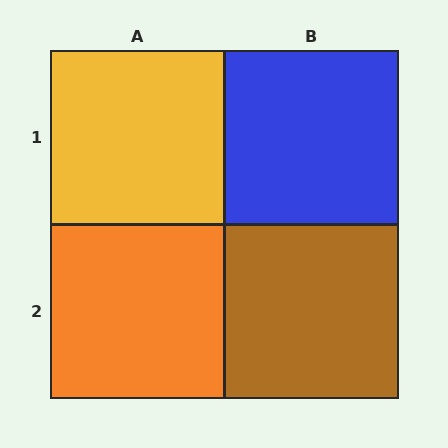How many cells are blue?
1 cell is blue.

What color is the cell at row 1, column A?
Yellow.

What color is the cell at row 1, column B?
Blue.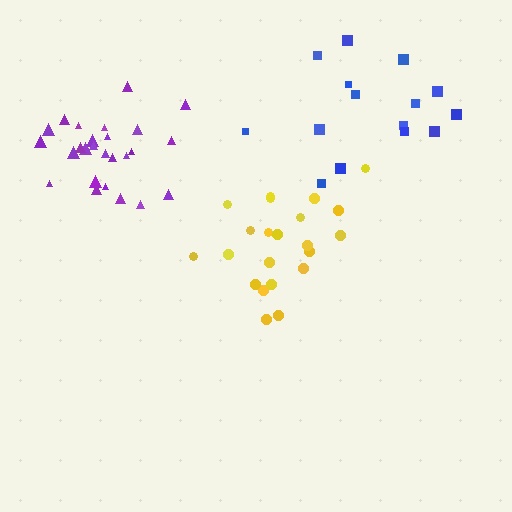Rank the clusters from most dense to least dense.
purple, yellow, blue.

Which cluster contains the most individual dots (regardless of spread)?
Purple (26).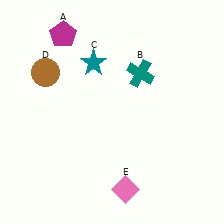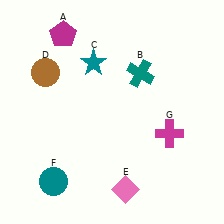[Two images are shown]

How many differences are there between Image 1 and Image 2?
There are 2 differences between the two images.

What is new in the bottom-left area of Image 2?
A teal circle (F) was added in the bottom-left area of Image 2.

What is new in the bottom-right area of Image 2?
A magenta cross (G) was added in the bottom-right area of Image 2.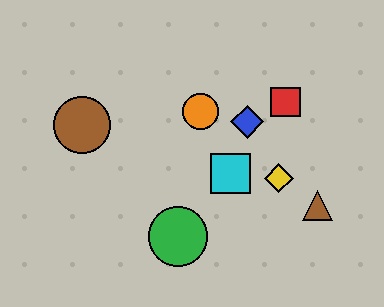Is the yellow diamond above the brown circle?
No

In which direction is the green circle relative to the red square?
The green circle is below the red square.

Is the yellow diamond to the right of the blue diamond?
Yes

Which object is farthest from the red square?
The brown circle is farthest from the red square.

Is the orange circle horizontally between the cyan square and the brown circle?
Yes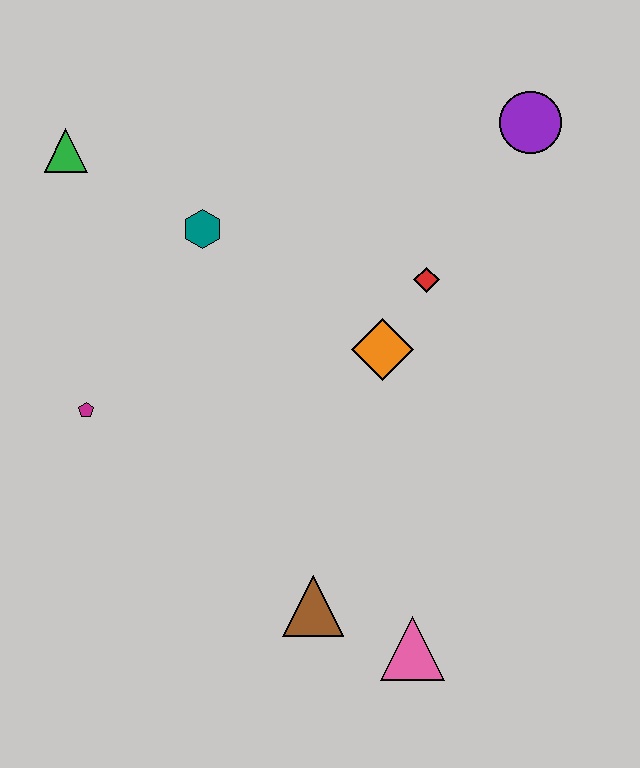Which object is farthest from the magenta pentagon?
The purple circle is farthest from the magenta pentagon.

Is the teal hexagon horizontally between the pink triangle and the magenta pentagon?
Yes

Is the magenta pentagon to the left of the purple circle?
Yes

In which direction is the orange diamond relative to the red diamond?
The orange diamond is below the red diamond.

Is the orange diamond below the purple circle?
Yes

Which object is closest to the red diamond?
The orange diamond is closest to the red diamond.